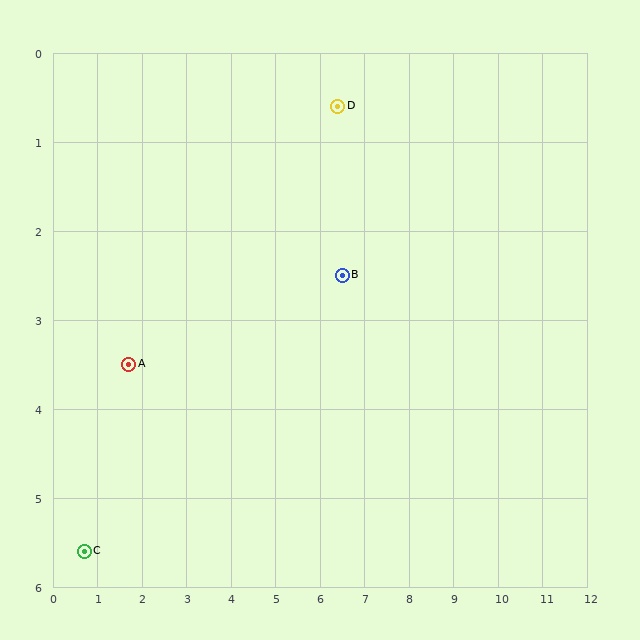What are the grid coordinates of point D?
Point D is at approximately (6.4, 0.6).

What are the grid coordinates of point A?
Point A is at approximately (1.7, 3.5).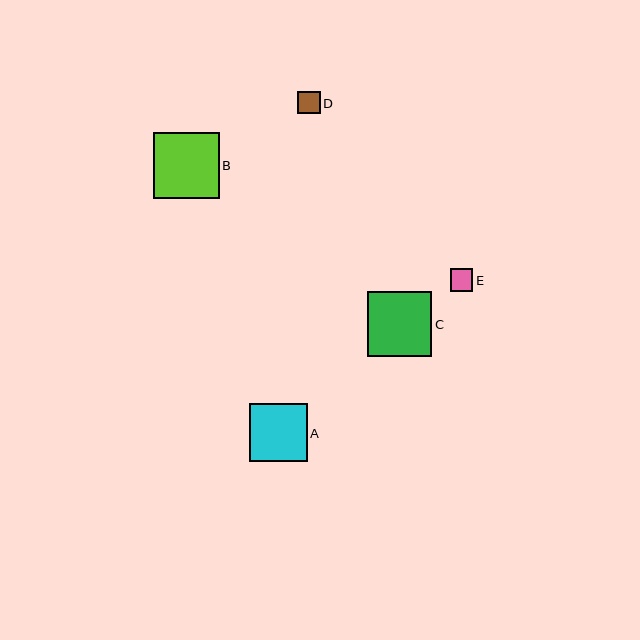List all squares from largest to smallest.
From largest to smallest: B, C, A, E, D.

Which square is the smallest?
Square D is the smallest with a size of approximately 22 pixels.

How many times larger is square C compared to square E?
Square C is approximately 2.9 times the size of square E.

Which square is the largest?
Square B is the largest with a size of approximately 66 pixels.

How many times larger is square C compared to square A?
Square C is approximately 1.1 times the size of square A.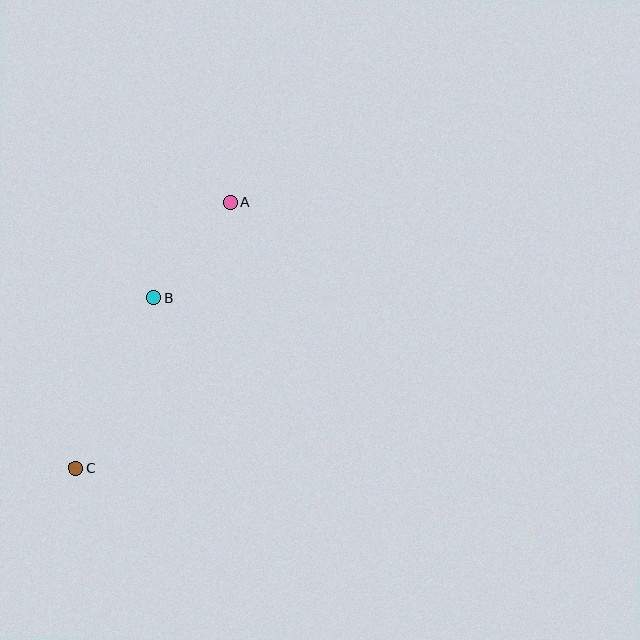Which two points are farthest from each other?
Points A and C are farthest from each other.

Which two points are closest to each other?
Points A and B are closest to each other.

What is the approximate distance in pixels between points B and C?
The distance between B and C is approximately 188 pixels.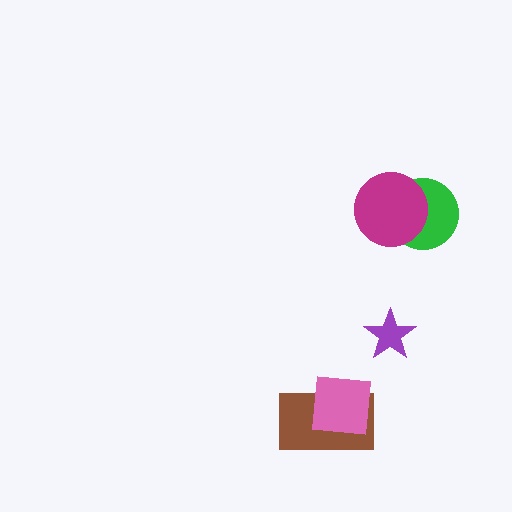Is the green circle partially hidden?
Yes, it is partially covered by another shape.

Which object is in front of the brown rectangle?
The pink square is in front of the brown rectangle.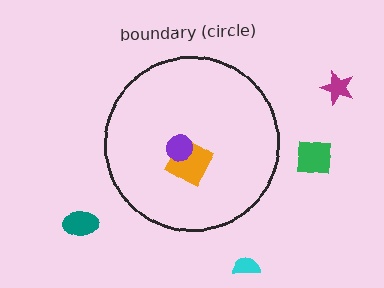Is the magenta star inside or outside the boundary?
Outside.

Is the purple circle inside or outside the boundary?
Inside.